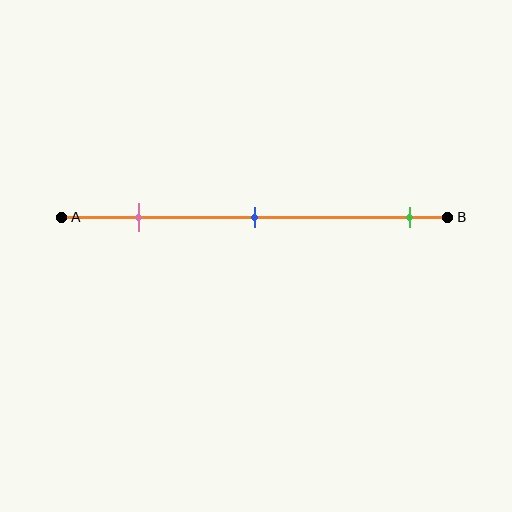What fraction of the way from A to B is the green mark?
The green mark is approximately 90% (0.9) of the way from A to B.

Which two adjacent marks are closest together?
The pink and blue marks are the closest adjacent pair.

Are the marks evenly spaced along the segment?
No, the marks are not evenly spaced.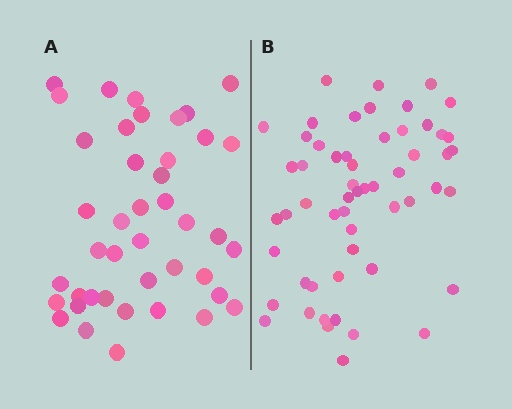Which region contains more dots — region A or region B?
Region B (the right region) has more dots.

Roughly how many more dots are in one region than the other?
Region B has approximately 15 more dots than region A.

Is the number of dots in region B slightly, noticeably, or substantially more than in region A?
Region B has noticeably more, but not dramatically so. The ratio is roughly 1.3 to 1.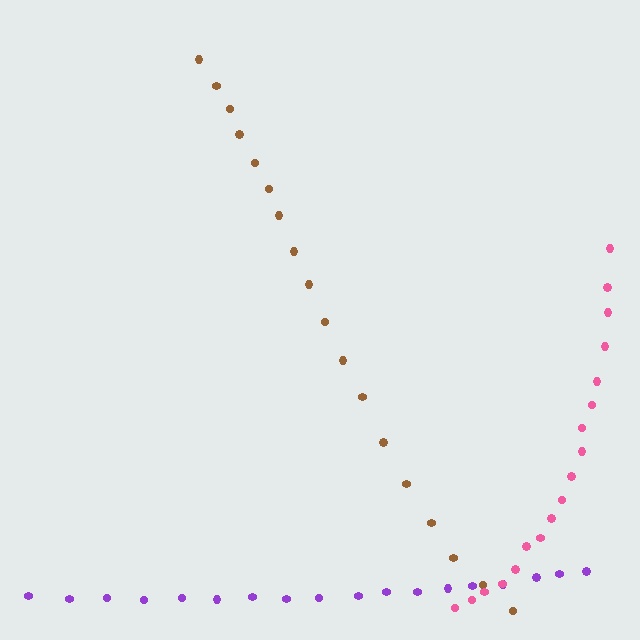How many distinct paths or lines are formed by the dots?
There are 3 distinct paths.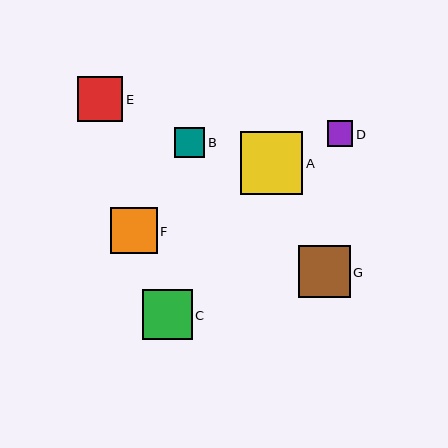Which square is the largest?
Square A is the largest with a size of approximately 63 pixels.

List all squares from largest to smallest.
From largest to smallest: A, G, C, F, E, B, D.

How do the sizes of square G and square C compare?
Square G and square C are approximately the same size.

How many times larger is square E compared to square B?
Square E is approximately 1.5 times the size of square B.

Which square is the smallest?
Square D is the smallest with a size of approximately 26 pixels.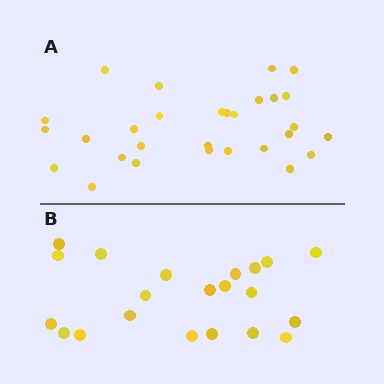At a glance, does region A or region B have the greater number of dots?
Region A (the top region) has more dots.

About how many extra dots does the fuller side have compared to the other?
Region A has roughly 8 or so more dots than region B.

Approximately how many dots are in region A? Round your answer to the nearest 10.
About 30 dots. (The exact count is 29, which rounds to 30.)